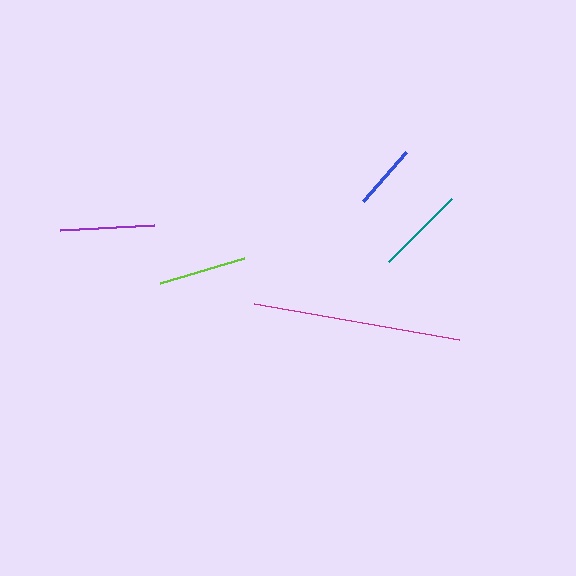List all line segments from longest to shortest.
From longest to shortest: magenta, purple, teal, lime, blue.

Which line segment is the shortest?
The blue line is the shortest at approximately 65 pixels.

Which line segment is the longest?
The magenta line is the longest at approximately 208 pixels.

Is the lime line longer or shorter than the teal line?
The teal line is longer than the lime line.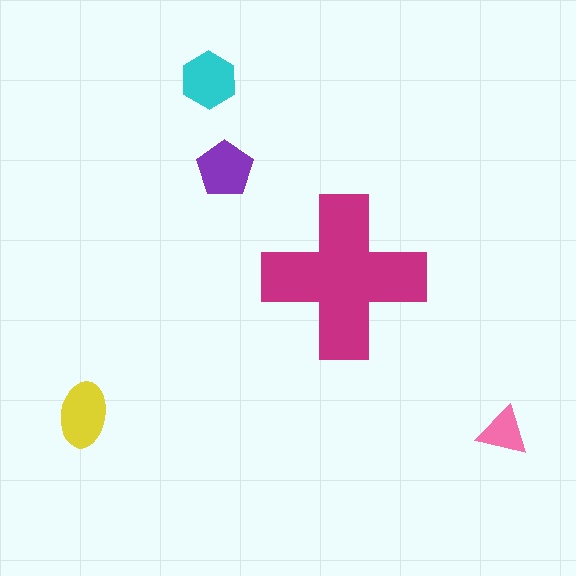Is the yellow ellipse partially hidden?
No, the yellow ellipse is fully visible.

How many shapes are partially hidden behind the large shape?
0 shapes are partially hidden.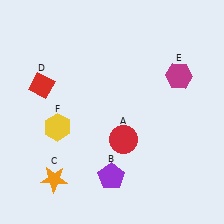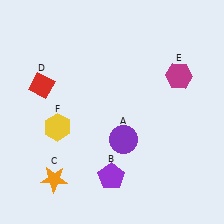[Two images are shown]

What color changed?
The circle (A) changed from red in Image 1 to purple in Image 2.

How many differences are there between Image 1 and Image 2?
There is 1 difference between the two images.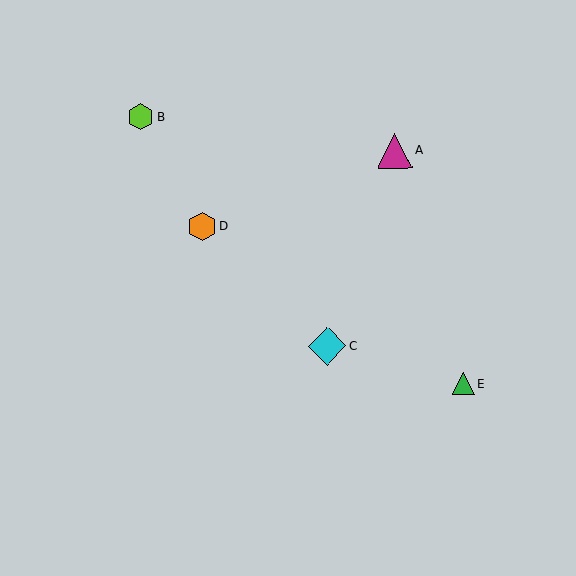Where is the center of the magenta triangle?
The center of the magenta triangle is at (395, 151).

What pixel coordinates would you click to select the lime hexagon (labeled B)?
Click at (141, 117) to select the lime hexagon B.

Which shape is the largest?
The cyan diamond (labeled C) is the largest.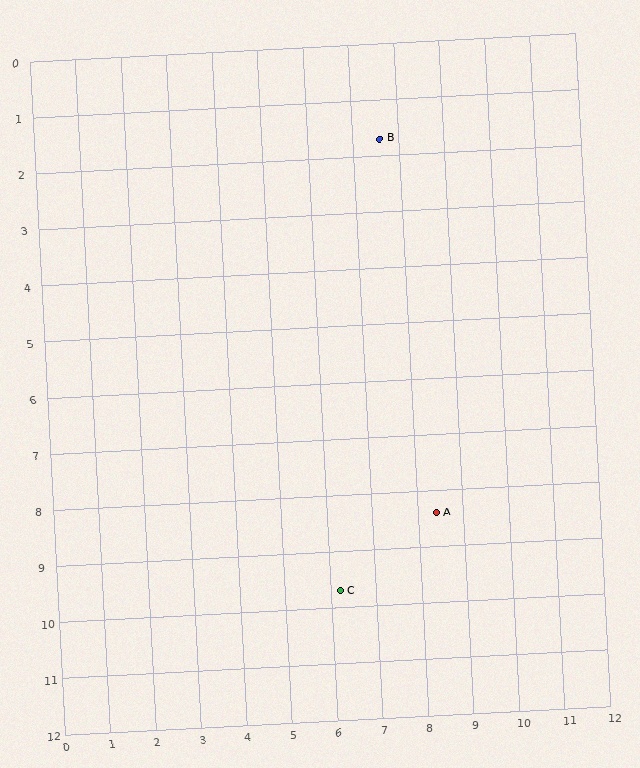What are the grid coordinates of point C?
Point C is at approximately (6.2, 9.7).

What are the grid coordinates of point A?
Point A is at approximately (8.4, 8.4).